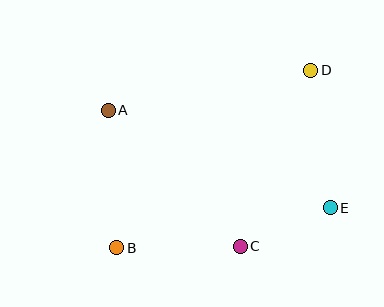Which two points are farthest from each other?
Points B and D are farthest from each other.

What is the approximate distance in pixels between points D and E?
The distance between D and E is approximately 139 pixels.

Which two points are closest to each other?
Points C and E are closest to each other.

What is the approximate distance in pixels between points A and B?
The distance between A and B is approximately 138 pixels.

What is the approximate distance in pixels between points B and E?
The distance between B and E is approximately 217 pixels.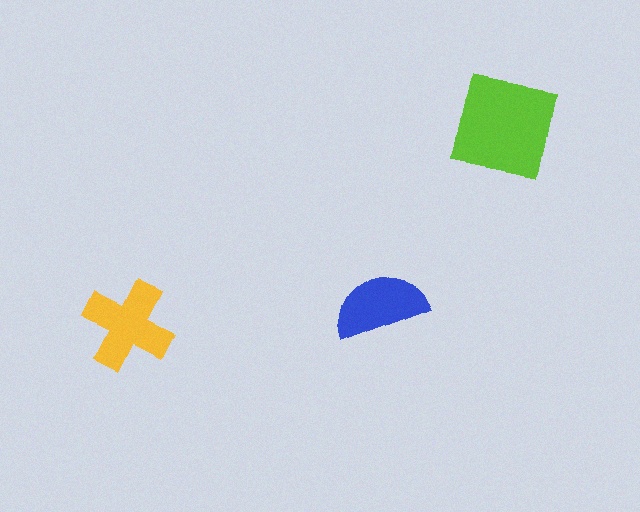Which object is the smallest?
The blue semicircle.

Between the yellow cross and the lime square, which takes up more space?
The lime square.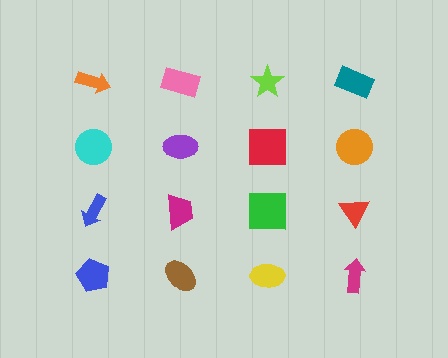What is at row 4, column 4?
A magenta arrow.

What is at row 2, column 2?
A purple ellipse.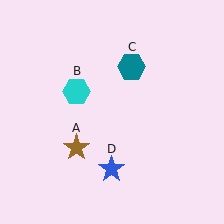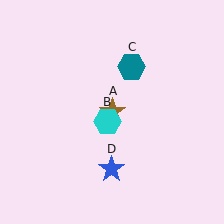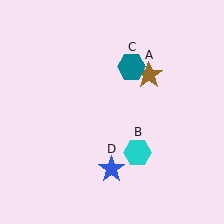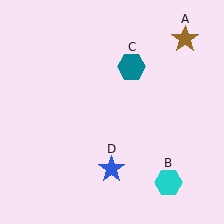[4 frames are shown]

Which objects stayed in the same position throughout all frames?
Teal hexagon (object C) and blue star (object D) remained stationary.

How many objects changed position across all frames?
2 objects changed position: brown star (object A), cyan hexagon (object B).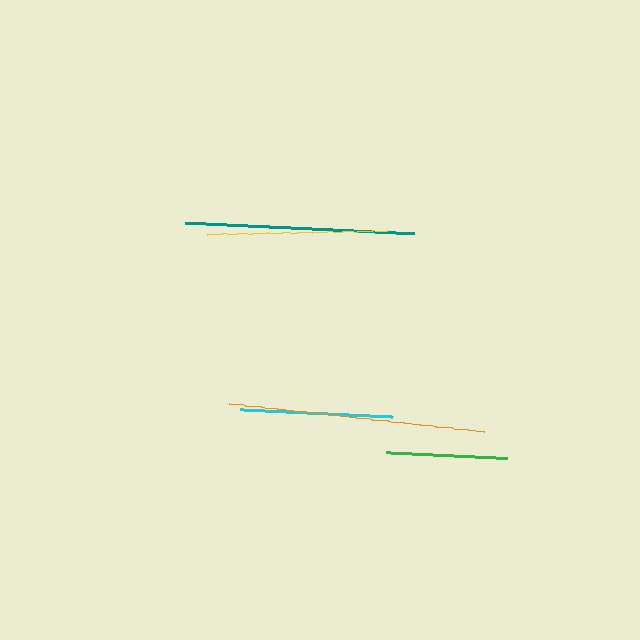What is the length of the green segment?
The green segment is approximately 121 pixels long.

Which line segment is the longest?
The orange line is the longest at approximately 257 pixels.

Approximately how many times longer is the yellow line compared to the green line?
The yellow line is approximately 1.5 times the length of the green line.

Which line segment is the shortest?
The green line is the shortest at approximately 121 pixels.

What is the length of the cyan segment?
The cyan segment is approximately 154 pixels long.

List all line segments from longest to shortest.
From longest to shortest: orange, teal, yellow, cyan, green.